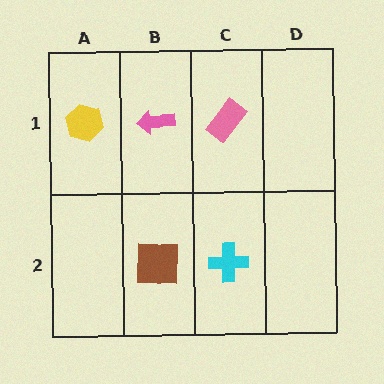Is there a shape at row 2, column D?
No, that cell is empty.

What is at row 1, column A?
A yellow hexagon.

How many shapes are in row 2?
2 shapes.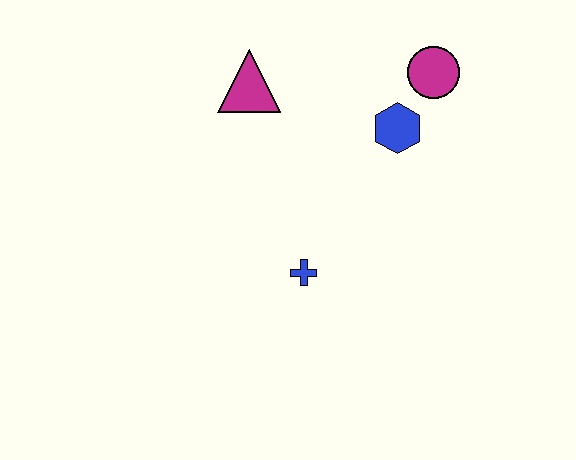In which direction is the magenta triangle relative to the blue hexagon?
The magenta triangle is to the left of the blue hexagon.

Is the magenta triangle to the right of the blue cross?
No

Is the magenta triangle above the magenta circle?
No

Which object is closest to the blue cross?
The blue hexagon is closest to the blue cross.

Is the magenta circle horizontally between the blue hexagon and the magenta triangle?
No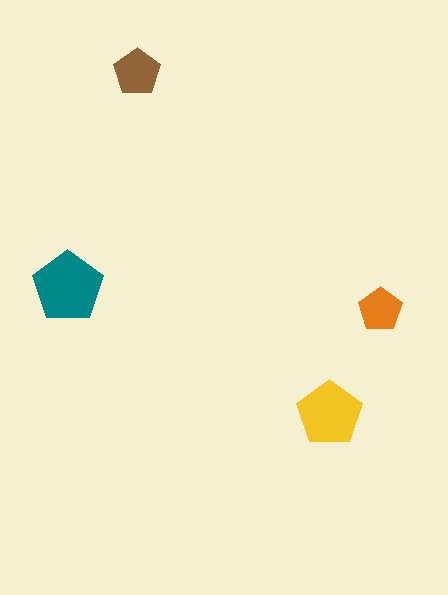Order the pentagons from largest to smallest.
the teal one, the yellow one, the brown one, the orange one.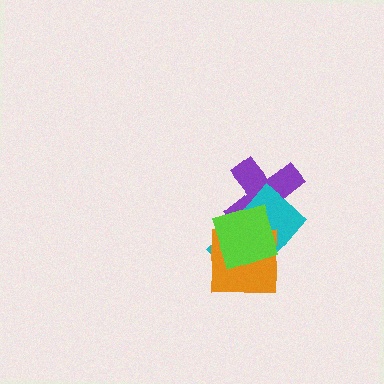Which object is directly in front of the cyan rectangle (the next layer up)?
The orange square is directly in front of the cyan rectangle.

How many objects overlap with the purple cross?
3 objects overlap with the purple cross.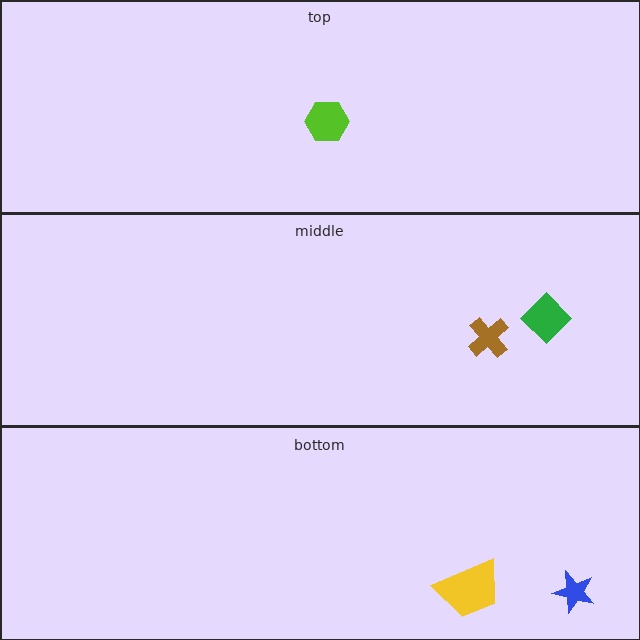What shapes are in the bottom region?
The blue star, the yellow trapezoid.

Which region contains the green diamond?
The middle region.